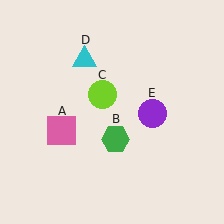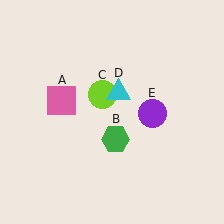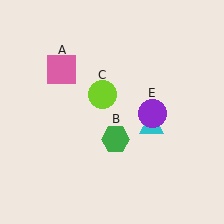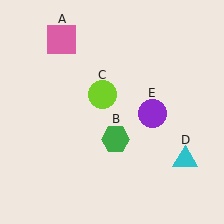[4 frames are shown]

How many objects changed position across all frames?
2 objects changed position: pink square (object A), cyan triangle (object D).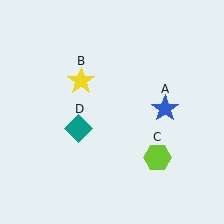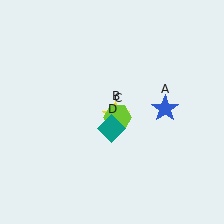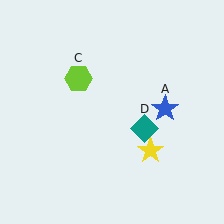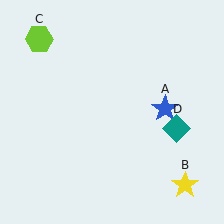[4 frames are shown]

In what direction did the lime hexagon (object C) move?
The lime hexagon (object C) moved up and to the left.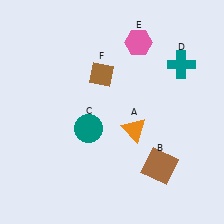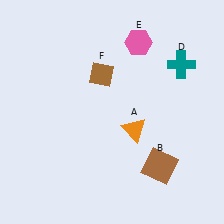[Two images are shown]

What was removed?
The teal circle (C) was removed in Image 2.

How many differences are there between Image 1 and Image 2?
There is 1 difference between the two images.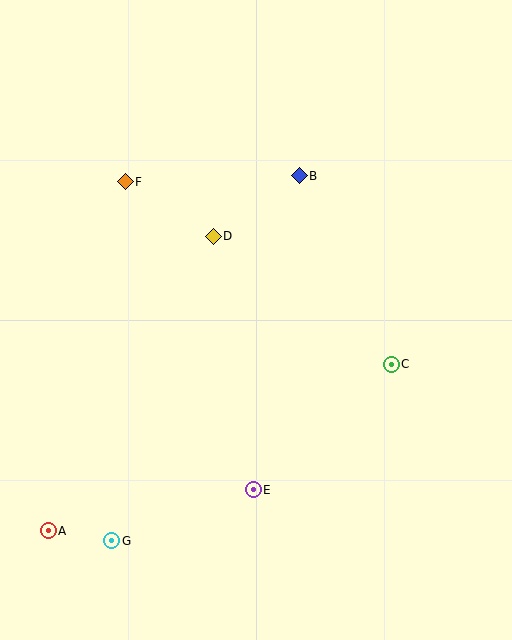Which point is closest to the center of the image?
Point D at (213, 236) is closest to the center.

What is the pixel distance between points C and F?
The distance between C and F is 323 pixels.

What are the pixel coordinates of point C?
Point C is at (391, 364).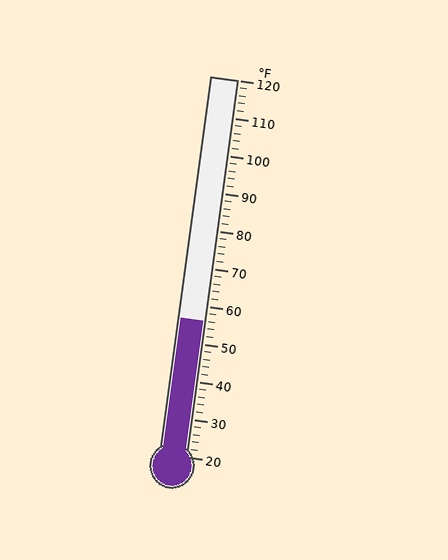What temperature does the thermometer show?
The thermometer shows approximately 56°F.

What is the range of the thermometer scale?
The thermometer scale ranges from 20°F to 120°F.